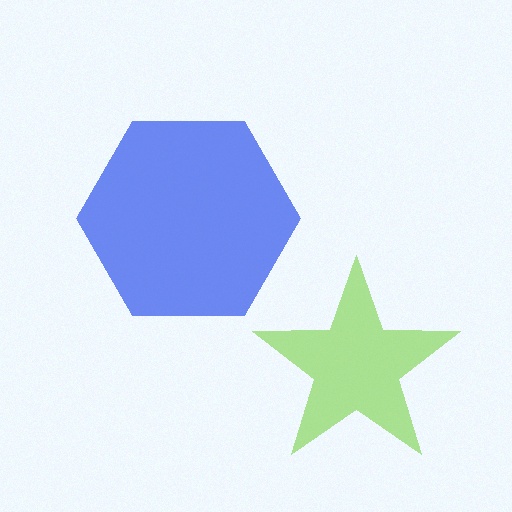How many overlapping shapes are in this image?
There are 2 overlapping shapes in the image.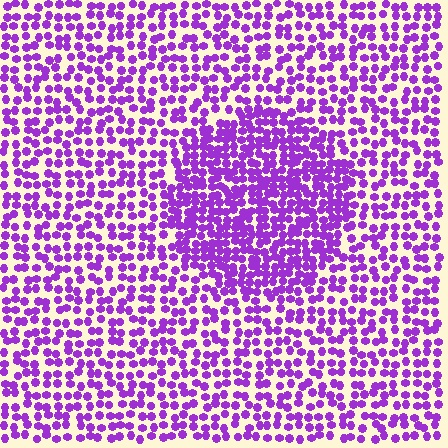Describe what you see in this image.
The image contains small purple elements arranged at two different densities. A circle-shaped region is visible where the elements are more densely packed than the surrounding area.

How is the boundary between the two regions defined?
The boundary is defined by a change in element density (approximately 1.8x ratio). All elements are the same color, size, and shape.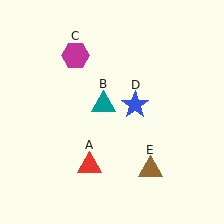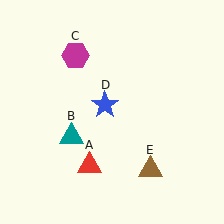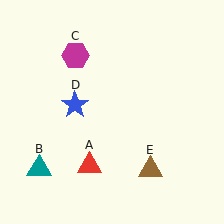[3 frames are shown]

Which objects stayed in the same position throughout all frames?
Red triangle (object A) and magenta hexagon (object C) and brown triangle (object E) remained stationary.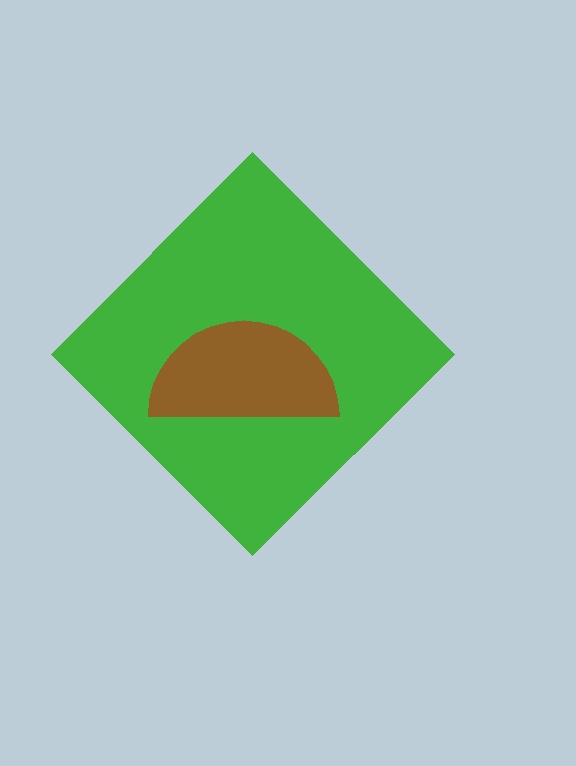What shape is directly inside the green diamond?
The brown semicircle.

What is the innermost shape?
The brown semicircle.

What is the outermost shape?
The green diamond.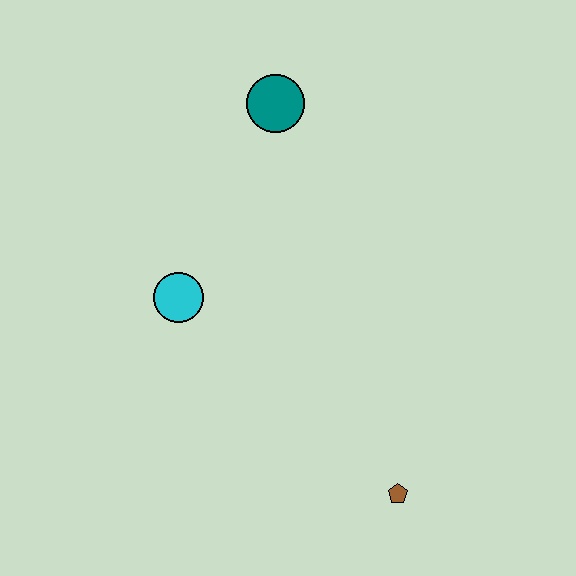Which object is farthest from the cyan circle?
The brown pentagon is farthest from the cyan circle.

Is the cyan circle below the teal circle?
Yes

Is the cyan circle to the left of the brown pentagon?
Yes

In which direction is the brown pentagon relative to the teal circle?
The brown pentagon is below the teal circle.